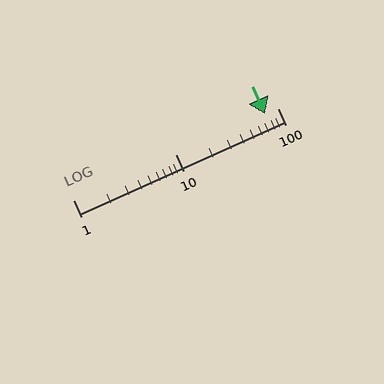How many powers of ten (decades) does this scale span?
The scale spans 2 decades, from 1 to 100.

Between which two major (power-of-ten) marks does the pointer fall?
The pointer is between 10 and 100.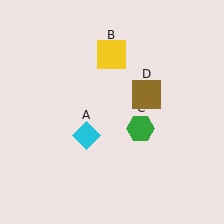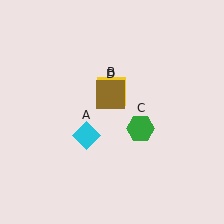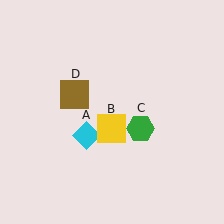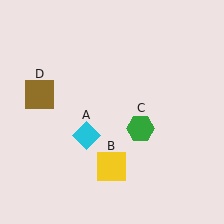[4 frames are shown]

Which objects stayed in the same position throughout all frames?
Cyan diamond (object A) and green hexagon (object C) remained stationary.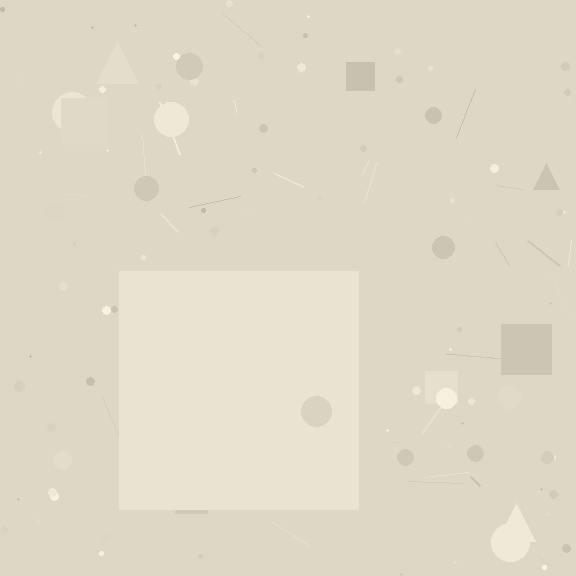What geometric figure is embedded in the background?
A square is embedded in the background.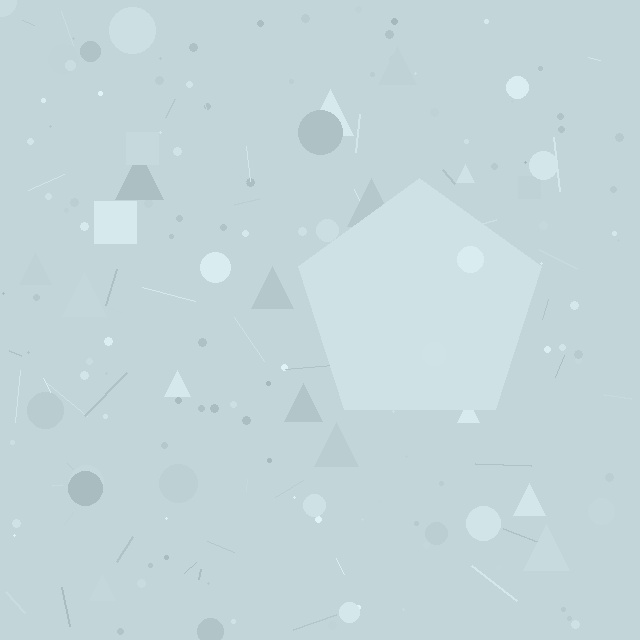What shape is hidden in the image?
A pentagon is hidden in the image.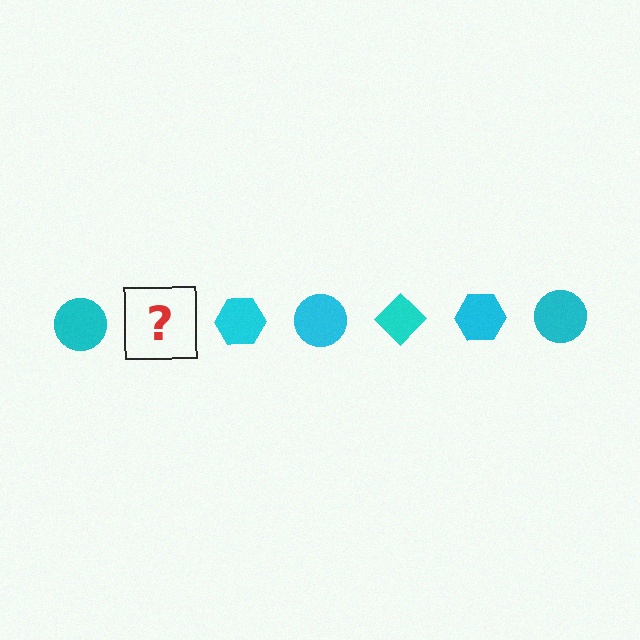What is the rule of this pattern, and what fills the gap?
The rule is that the pattern cycles through circle, diamond, hexagon shapes in cyan. The gap should be filled with a cyan diamond.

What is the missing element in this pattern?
The missing element is a cyan diamond.